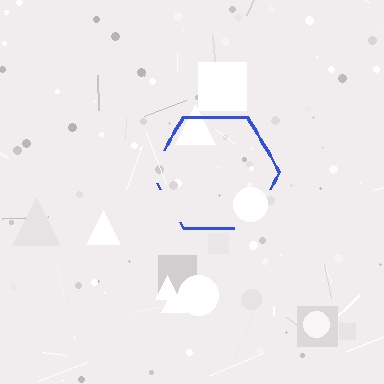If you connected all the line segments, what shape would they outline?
They would outline a hexagon.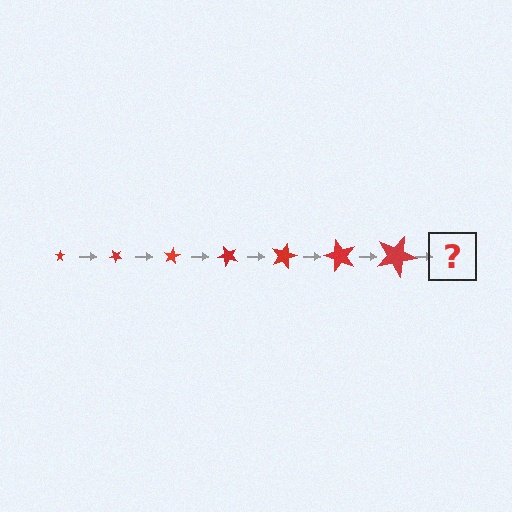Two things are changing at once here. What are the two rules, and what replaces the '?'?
The two rules are that the star grows larger each step and it rotates 40 degrees each step. The '?' should be a star, larger than the previous one and rotated 280 degrees from the start.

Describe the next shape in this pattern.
It should be a star, larger than the previous one and rotated 280 degrees from the start.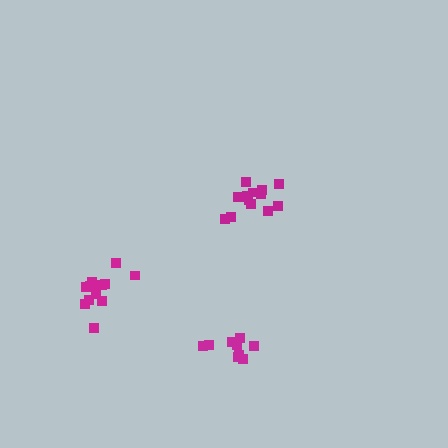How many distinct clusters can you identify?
There are 3 distinct clusters.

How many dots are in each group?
Group 1: 14 dots, Group 2: 9 dots, Group 3: 13 dots (36 total).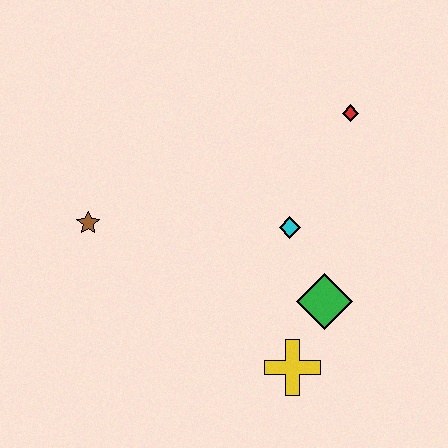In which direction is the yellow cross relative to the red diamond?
The yellow cross is below the red diamond.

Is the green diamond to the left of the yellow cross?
No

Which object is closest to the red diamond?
The cyan diamond is closest to the red diamond.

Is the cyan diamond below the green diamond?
No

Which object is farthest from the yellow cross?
The red diamond is farthest from the yellow cross.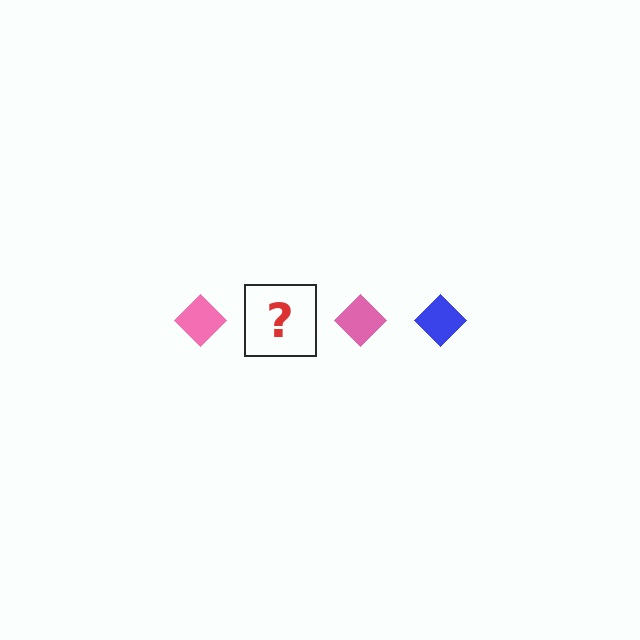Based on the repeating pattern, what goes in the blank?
The blank should be a blue diamond.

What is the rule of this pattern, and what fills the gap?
The rule is that the pattern cycles through pink, blue diamonds. The gap should be filled with a blue diamond.